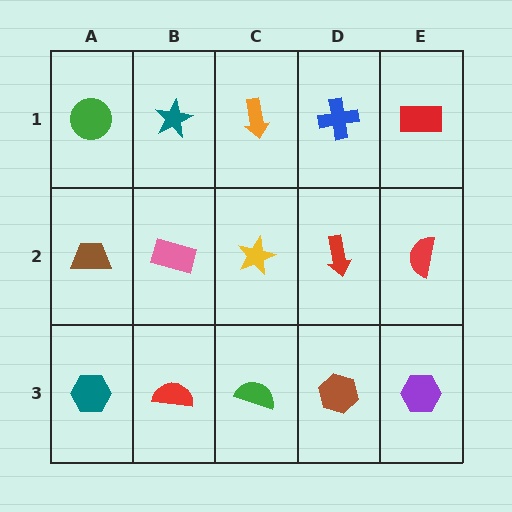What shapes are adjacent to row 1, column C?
A yellow star (row 2, column C), a teal star (row 1, column B), a blue cross (row 1, column D).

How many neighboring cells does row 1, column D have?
3.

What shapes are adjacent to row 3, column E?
A red semicircle (row 2, column E), a brown hexagon (row 3, column D).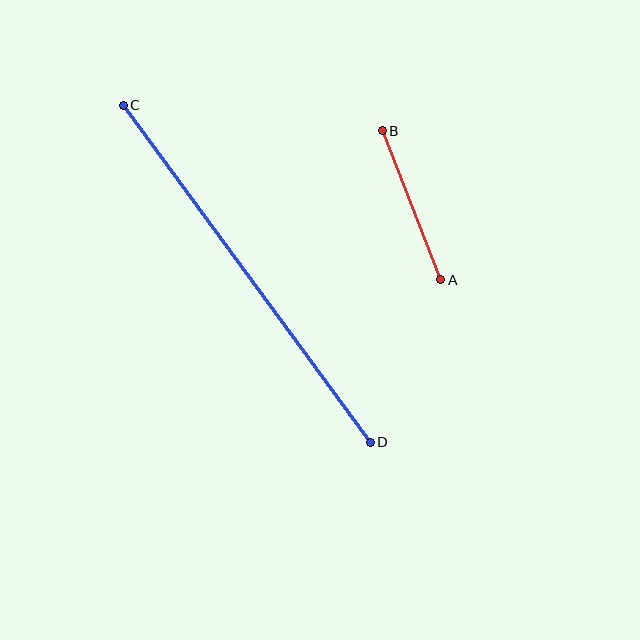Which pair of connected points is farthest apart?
Points C and D are farthest apart.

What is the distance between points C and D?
The distance is approximately 418 pixels.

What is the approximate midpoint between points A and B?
The midpoint is at approximately (411, 205) pixels.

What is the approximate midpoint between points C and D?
The midpoint is at approximately (247, 274) pixels.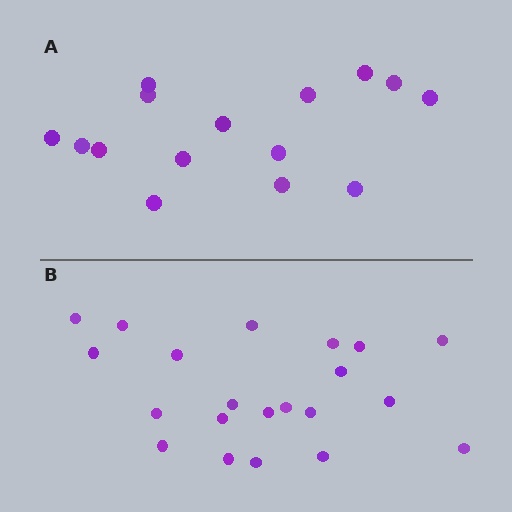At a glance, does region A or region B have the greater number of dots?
Region B (the bottom region) has more dots.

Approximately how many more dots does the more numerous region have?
Region B has about 6 more dots than region A.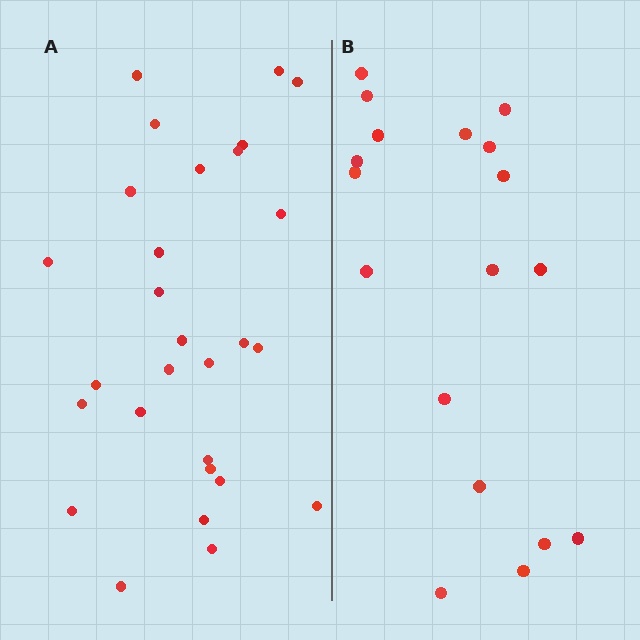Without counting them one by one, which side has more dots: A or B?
Region A (the left region) has more dots.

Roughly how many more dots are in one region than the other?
Region A has roughly 10 or so more dots than region B.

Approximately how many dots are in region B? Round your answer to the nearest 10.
About 20 dots. (The exact count is 18, which rounds to 20.)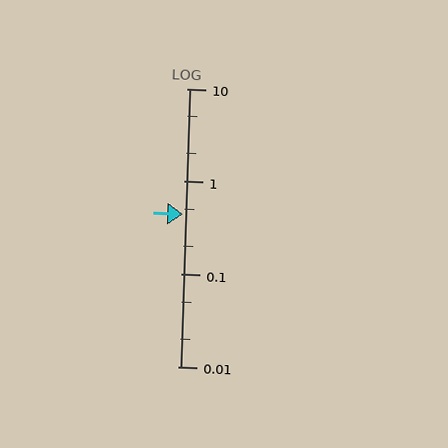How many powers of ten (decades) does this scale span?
The scale spans 3 decades, from 0.01 to 10.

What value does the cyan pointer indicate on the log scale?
The pointer indicates approximately 0.44.